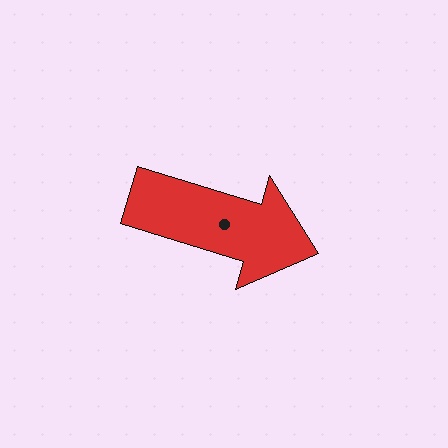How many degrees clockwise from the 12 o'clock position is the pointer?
Approximately 107 degrees.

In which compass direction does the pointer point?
East.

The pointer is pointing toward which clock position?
Roughly 4 o'clock.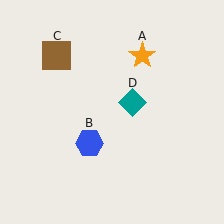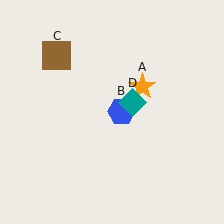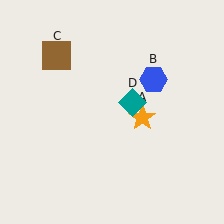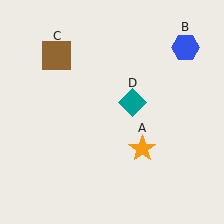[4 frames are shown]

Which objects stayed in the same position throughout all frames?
Brown square (object C) and teal diamond (object D) remained stationary.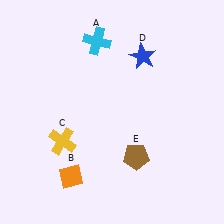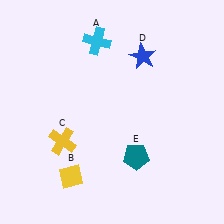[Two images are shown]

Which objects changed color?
B changed from orange to yellow. E changed from brown to teal.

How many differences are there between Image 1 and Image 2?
There are 2 differences between the two images.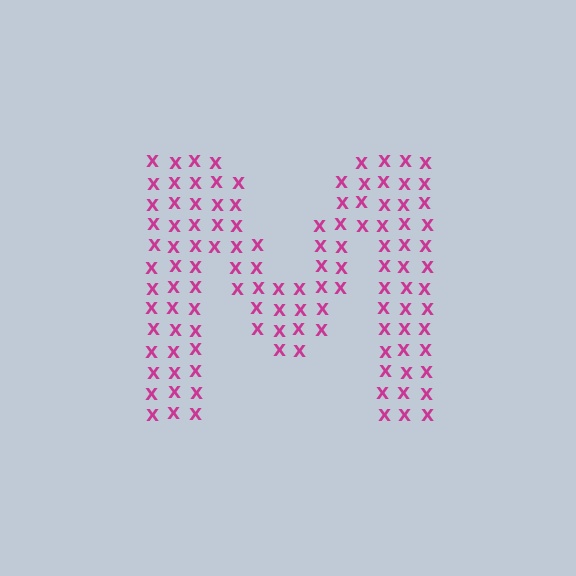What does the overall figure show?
The overall figure shows the letter M.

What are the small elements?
The small elements are letter X's.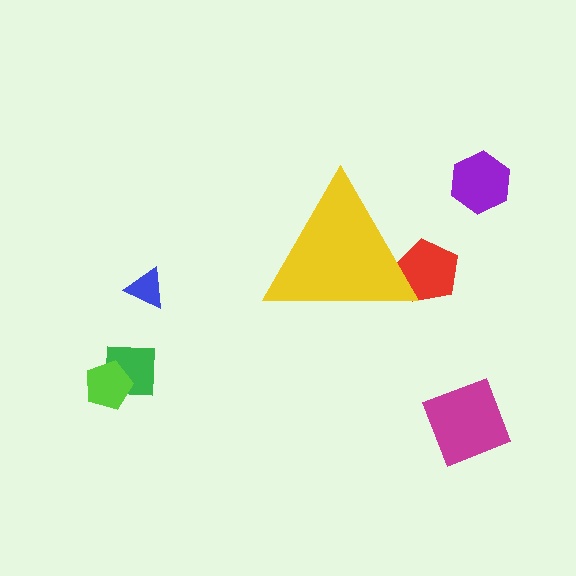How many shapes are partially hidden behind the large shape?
1 shape is partially hidden.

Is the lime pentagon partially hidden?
No, the lime pentagon is fully visible.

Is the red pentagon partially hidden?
Yes, the red pentagon is partially hidden behind the yellow triangle.